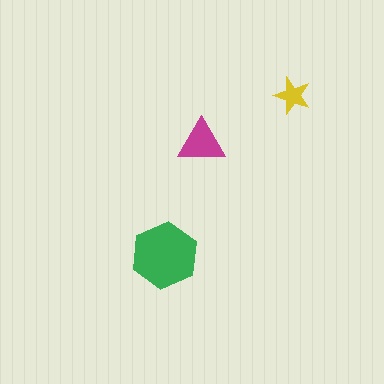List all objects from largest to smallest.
The green hexagon, the magenta triangle, the yellow star.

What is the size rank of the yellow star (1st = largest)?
3rd.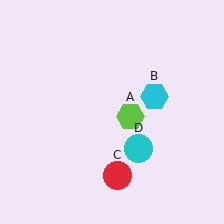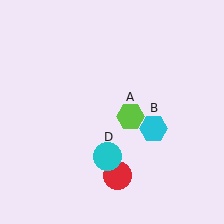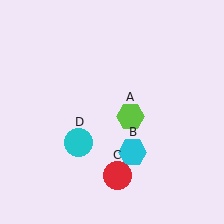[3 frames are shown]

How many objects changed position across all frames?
2 objects changed position: cyan hexagon (object B), cyan circle (object D).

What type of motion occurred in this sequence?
The cyan hexagon (object B), cyan circle (object D) rotated clockwise around the center of the scene.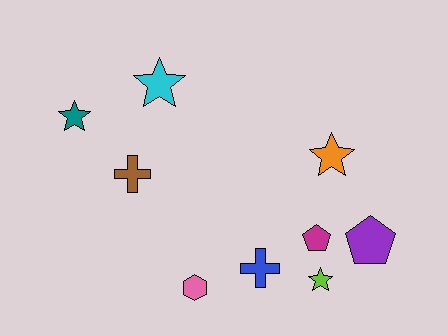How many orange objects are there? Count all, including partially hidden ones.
There is 1 orange object.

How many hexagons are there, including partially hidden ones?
There is 1 hexagon.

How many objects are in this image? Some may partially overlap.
There are 9 objects.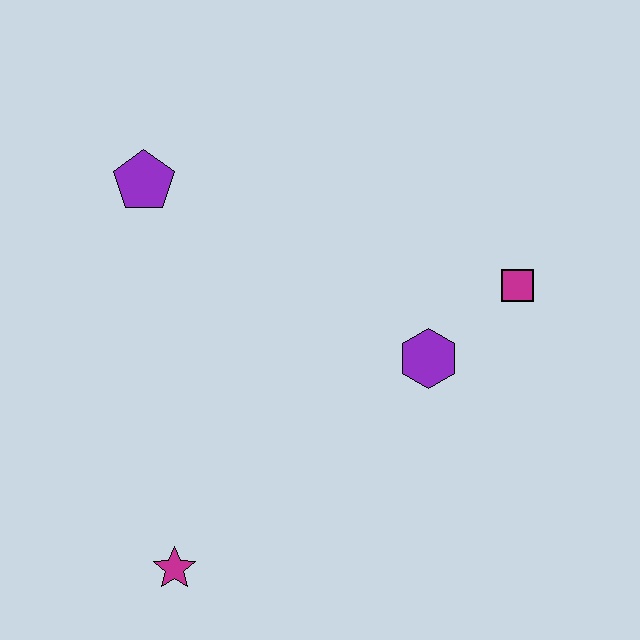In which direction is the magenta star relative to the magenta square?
The magenta star is to the left of the magenta square.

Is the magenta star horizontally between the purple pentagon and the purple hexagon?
Yes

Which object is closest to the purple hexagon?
The magenta square is closest to the purple hexagon.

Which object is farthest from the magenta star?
The magenta square is farthest from the magenta star.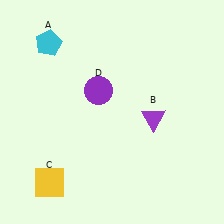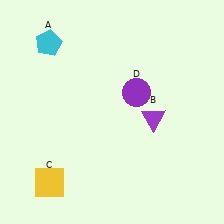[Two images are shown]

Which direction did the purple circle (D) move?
The purple circle (D) moved right.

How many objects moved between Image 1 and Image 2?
1 object moved between the two images.